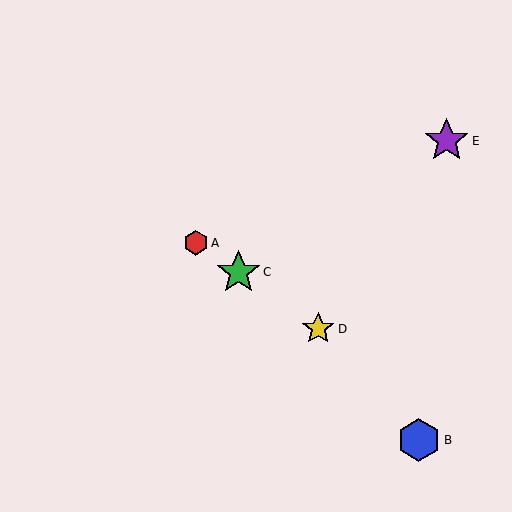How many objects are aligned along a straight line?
3 objects (A, C, D) are aligned along a straight line.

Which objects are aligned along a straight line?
Objects A, C, D are aligned along a straight line.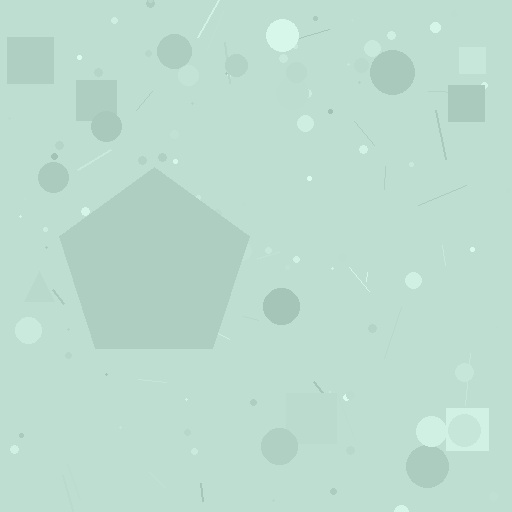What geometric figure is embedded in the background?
A pentagon is embedded in the background.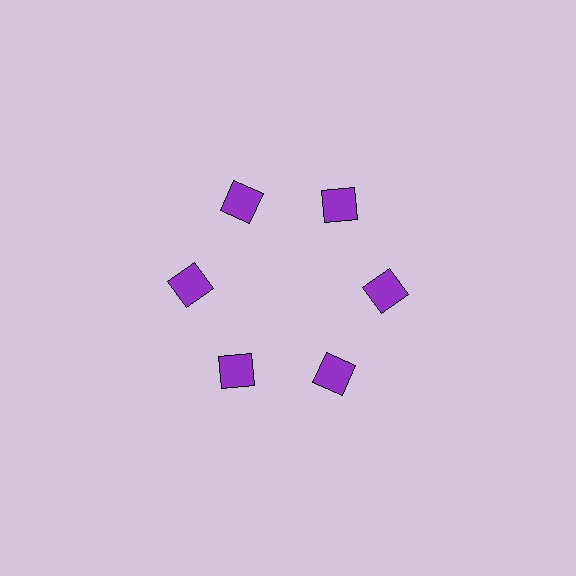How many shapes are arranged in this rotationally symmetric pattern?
There are 6 shapes, arranged in 6 groups of 1.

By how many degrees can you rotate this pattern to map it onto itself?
The pattern maps onto itself every 60 degrees of rotation.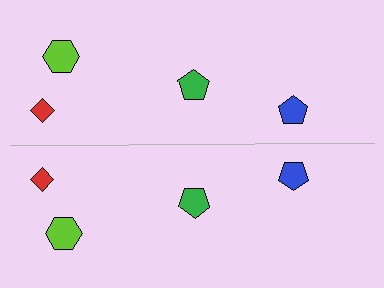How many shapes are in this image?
There are 8 shapes in this image.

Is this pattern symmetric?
Yes, this pattern has bilateral (reflection) symmetry.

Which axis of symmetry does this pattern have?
The pattern has a horizontal axis of symmetry running through the center of the image.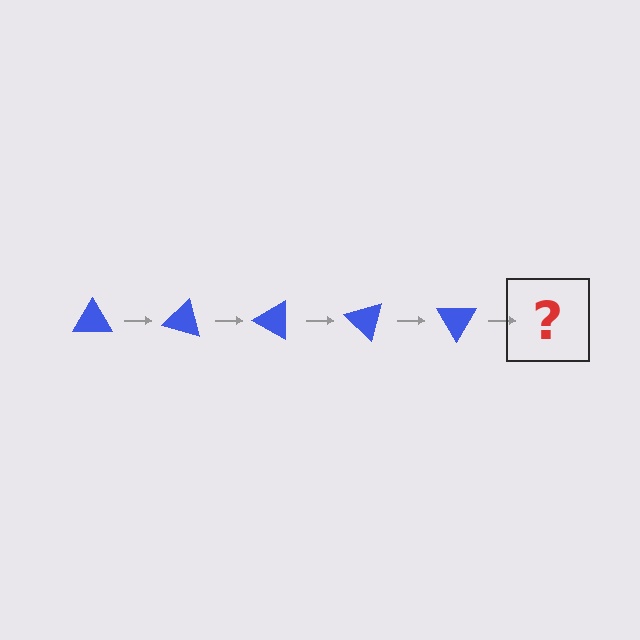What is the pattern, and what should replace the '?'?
The pattern is that the triangle rotates 15 degrees each step. The '?' should be a blue triangle rotated 75 degrees.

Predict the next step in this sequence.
The next step is a blue triangle rotated 75 degrees.